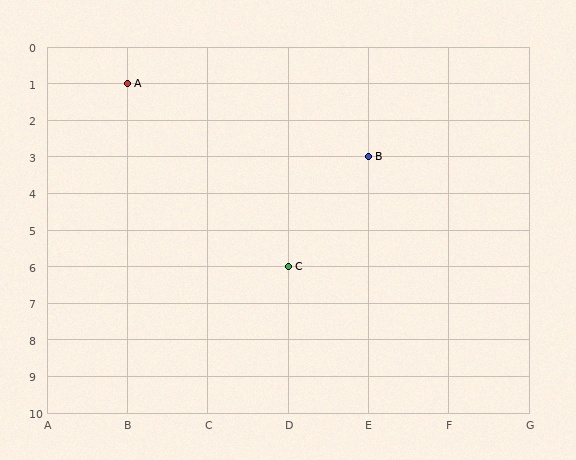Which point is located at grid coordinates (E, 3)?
Point B is at (E, 3).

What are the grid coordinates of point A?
Point A is at grid coordinates (B, 1).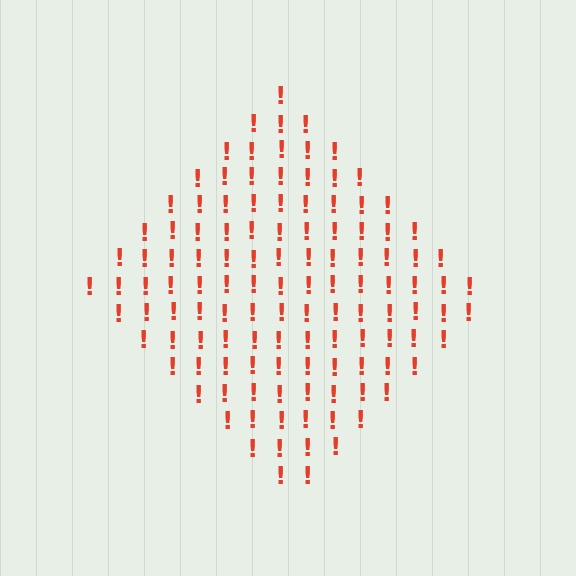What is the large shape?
The large shape is a diamond.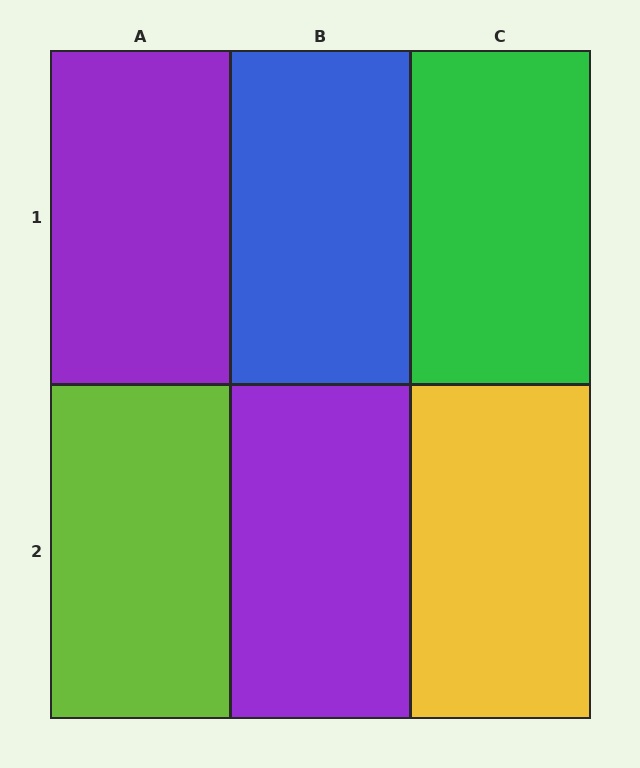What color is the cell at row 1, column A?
Purple.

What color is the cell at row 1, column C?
Green.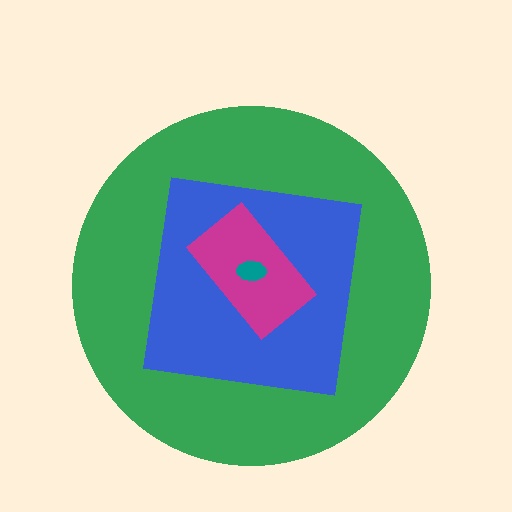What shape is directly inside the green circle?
The blue square.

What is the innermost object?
The teal ellipse.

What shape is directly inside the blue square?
The magenta rectangle.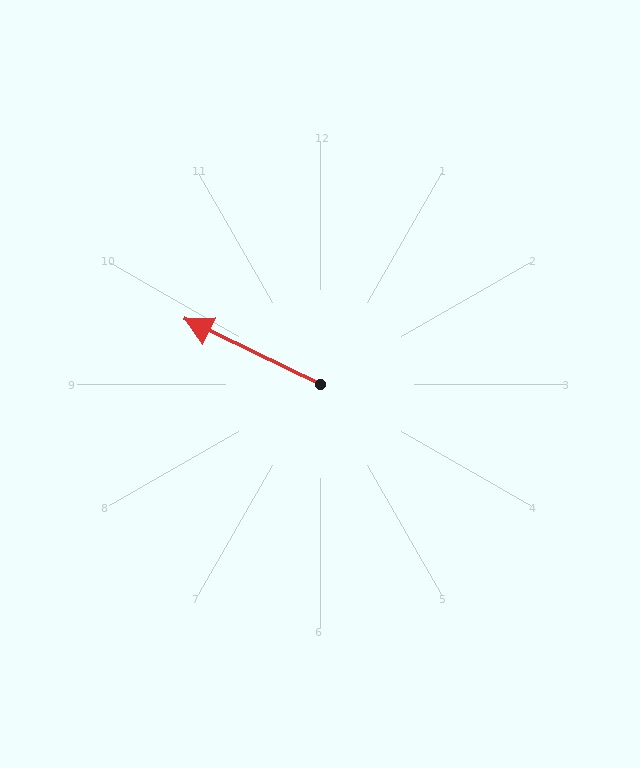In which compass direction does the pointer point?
Northwest.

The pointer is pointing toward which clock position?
Roughly 10 o'clock.